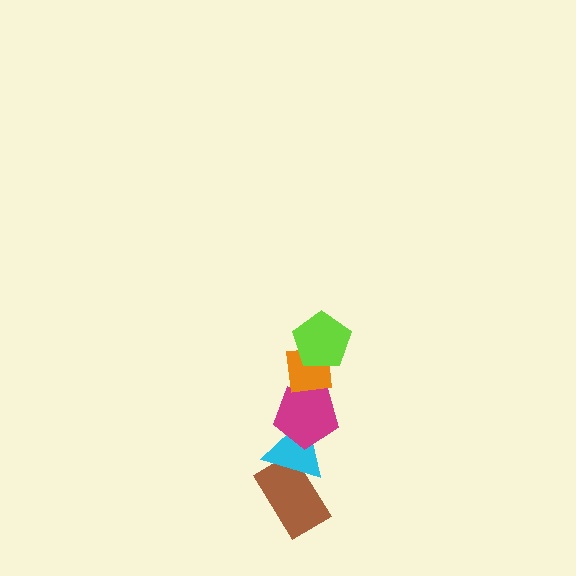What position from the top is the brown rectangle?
The brown rectangle is 5th from the top.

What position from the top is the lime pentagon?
The lime pentagon is 1st from the top.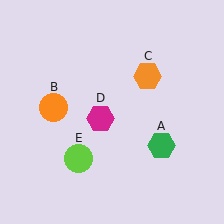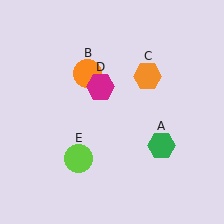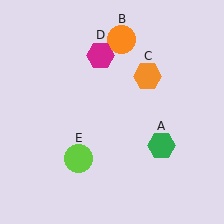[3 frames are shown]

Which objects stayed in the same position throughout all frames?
Green hexagon (object A) and orange hexagon (object C) and lime circle (object E) remained stationary.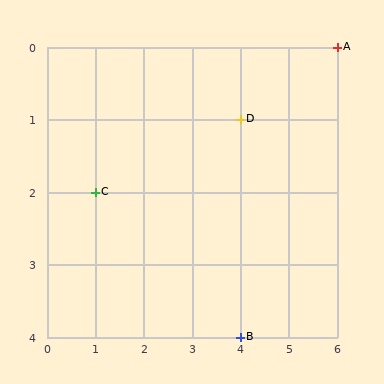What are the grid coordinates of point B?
Point B is at grid coordinates (4, 4).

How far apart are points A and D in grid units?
Points A and D are 2 columns and 1 row apart (about 2.2 grid units diagonally).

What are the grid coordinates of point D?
Point D is at grid coordinates (4, 1).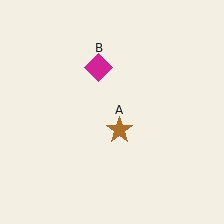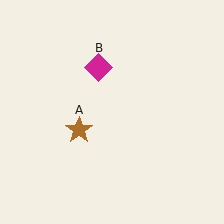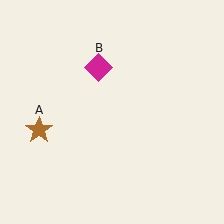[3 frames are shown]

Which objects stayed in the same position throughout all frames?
Magenta diamond (object B) remained stationary.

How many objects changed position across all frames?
1 object changed position: brown star (object A).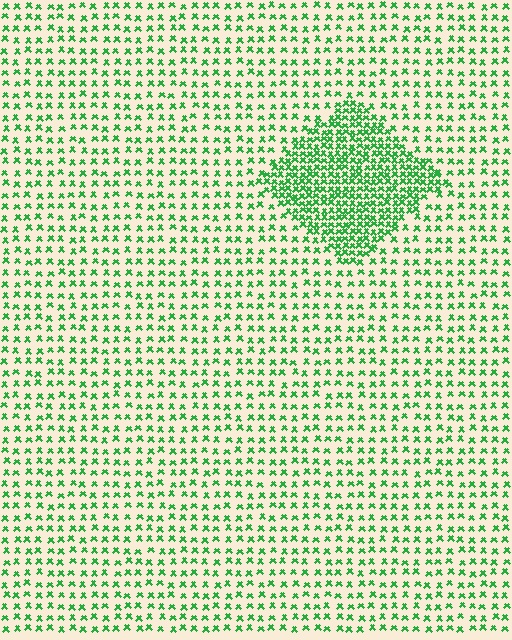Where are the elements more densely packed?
The elements are more densely packed inside the diamond boundary.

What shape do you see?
I see a diamond.